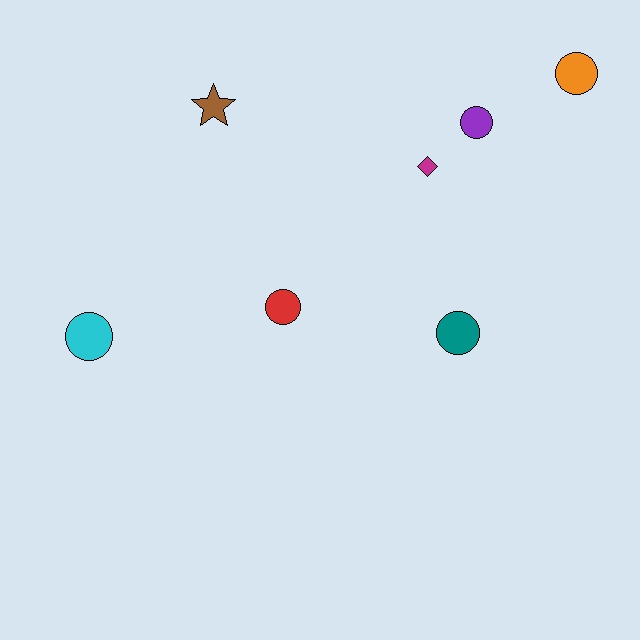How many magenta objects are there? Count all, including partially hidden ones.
There is 1 magenta object.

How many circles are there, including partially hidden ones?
There are 5 circles.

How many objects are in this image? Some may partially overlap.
There are 7 objects.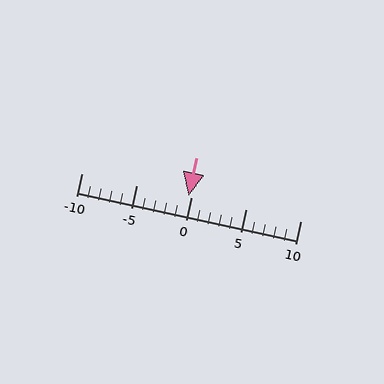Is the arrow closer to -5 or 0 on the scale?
The arrow is closer to 0.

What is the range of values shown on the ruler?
The ruler shows values from -10 to 10.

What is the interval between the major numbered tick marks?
The major tick marks are spaced 5 units apart.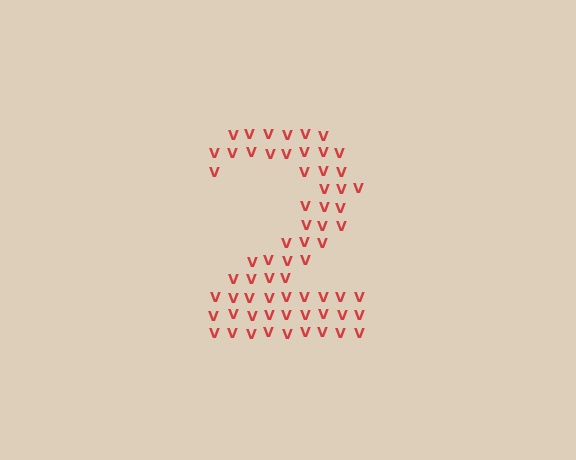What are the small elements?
The small elements are letter V's.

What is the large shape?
The large shape is the digit 2.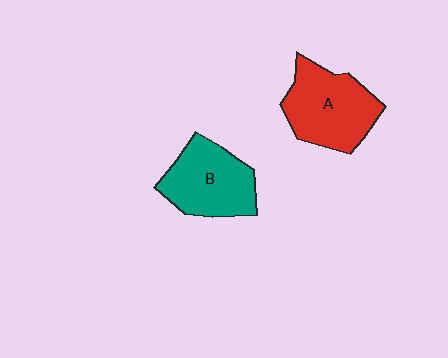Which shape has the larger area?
Shape A (red).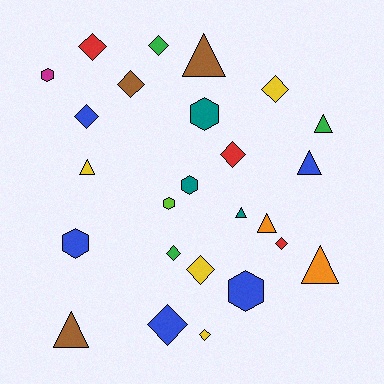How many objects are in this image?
There are 25 objects.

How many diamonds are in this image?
There are 11 diamonds.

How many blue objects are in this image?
There are 5 blue objects.